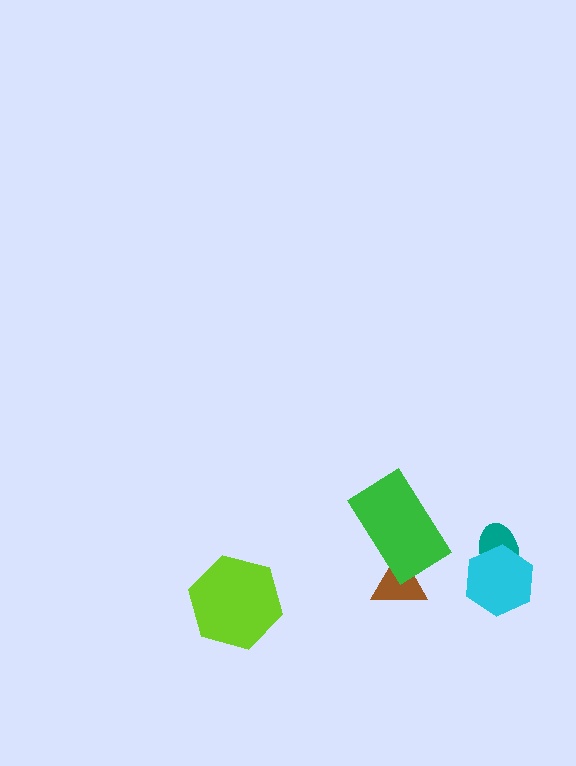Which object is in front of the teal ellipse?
The cyan hexagon is in front of the teal ellipse.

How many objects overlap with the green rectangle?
1 object overlaps with the green rectangle.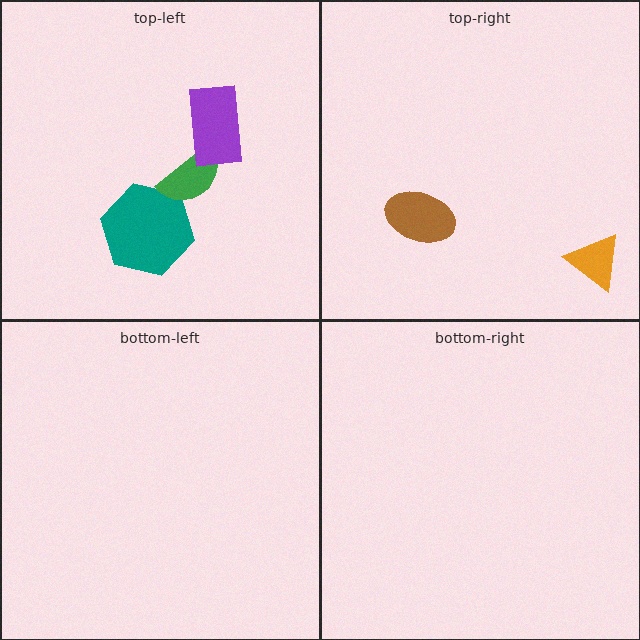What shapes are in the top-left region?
The teal hexagon, the green semicircle, the purple rectangle.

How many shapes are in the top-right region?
2.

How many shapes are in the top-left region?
3.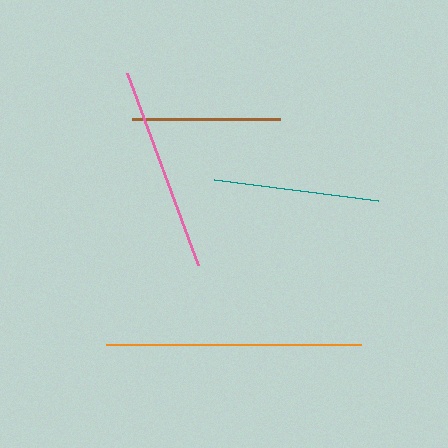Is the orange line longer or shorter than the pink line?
The orange line is longer than the pink line.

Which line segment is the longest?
The orange line is the longest at approximately 256 pixels.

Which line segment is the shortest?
The brown line is the shortest at approximately 148 pixels.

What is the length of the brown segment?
The brown segment is approximately 148 pixels long.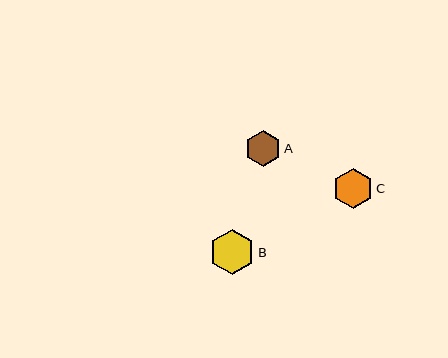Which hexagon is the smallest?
Hexagon A is the smallest with a size of approximately 35 pixels.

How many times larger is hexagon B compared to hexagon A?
Hexagon B is approximately 1.3 times the size of hexagon A.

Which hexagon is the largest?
Hexagon B is the largest with a size of approximately 46 pixels.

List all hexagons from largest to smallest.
From largest to smallest: B, C, A.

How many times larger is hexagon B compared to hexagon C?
Hexagon B is approximately 1.1 times the size of hexagon C.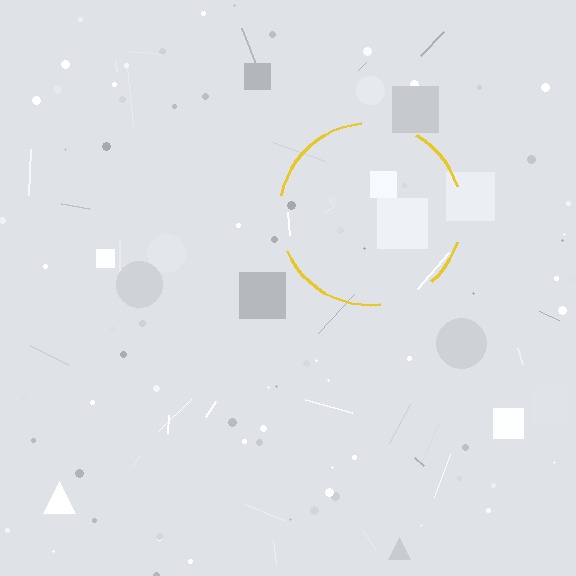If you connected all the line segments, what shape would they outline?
They would outline a circle.